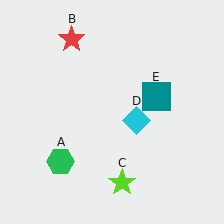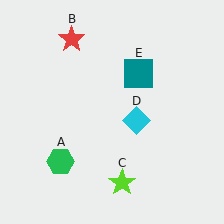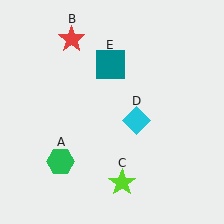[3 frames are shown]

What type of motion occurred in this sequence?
The teal square (object E) rotated counterclockwise around the center of the scene.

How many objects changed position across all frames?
1 object changed position: teal square (object E).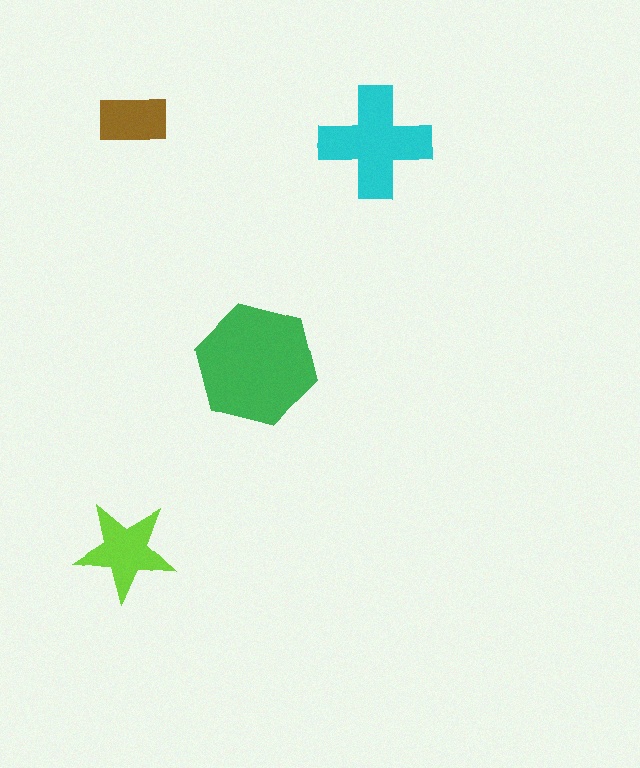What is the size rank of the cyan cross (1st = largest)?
2nd.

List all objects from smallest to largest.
The brown rectangle, the lime star, the cyan cross, the green hexagon.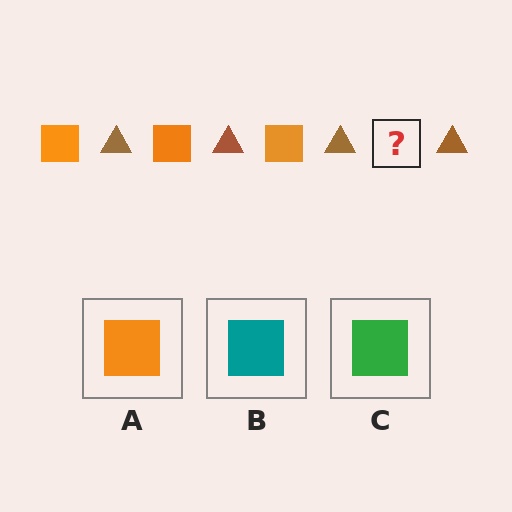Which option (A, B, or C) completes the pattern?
A.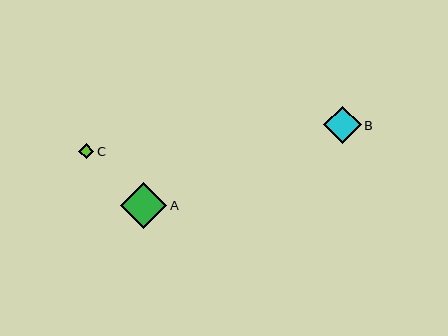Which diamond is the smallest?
Diamond C is the smallest with a size of approximately 15 pixels.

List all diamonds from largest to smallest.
From largest to smallest: A, B, C.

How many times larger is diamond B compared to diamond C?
Diamond B is approximately 2.5 times the size of diamond C.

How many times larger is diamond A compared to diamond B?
Diamond A is approximately 1.2 times the size of diamond B.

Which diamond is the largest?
Diamond A is the largest with a size of approximately 46 pixels.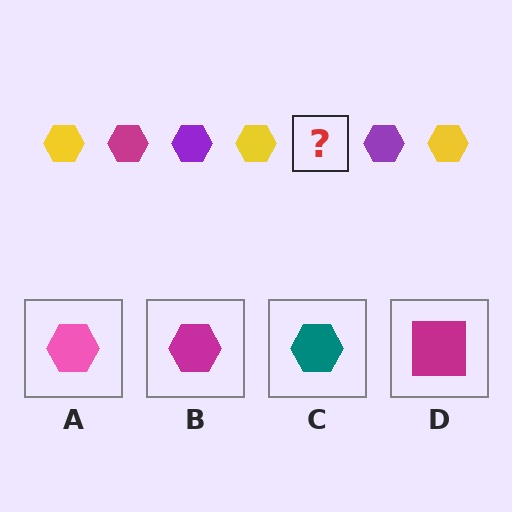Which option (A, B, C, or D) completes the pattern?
B.